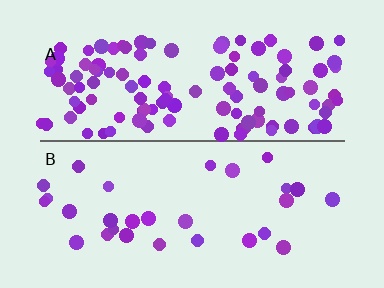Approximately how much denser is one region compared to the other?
Approximately 3.9× — region A over region B.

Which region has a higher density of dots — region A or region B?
A (the top).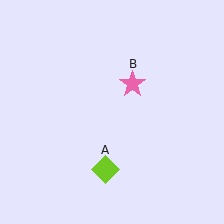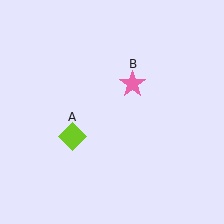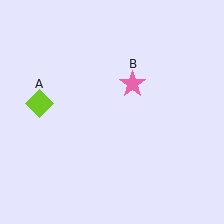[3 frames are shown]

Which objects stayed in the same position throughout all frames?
Pink star (object B) remained stationary.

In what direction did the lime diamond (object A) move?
The lime diamond (object A) moved up and to the left.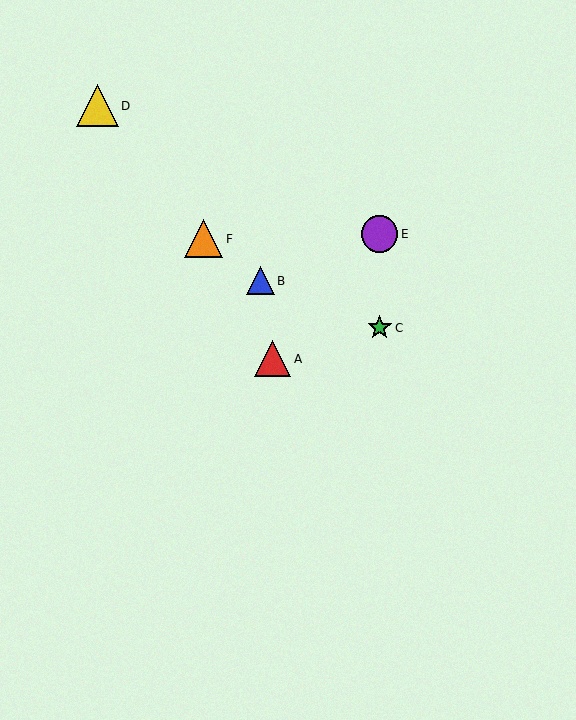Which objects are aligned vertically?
Objects C, E are aligned vertically.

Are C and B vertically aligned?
No, C is at x≈380 and B is at x≈261.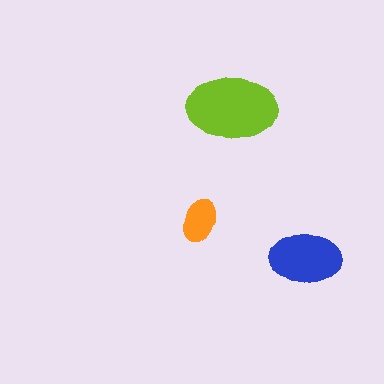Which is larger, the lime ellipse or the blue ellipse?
The lime one.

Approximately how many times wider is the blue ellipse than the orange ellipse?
About 1.5 times wider.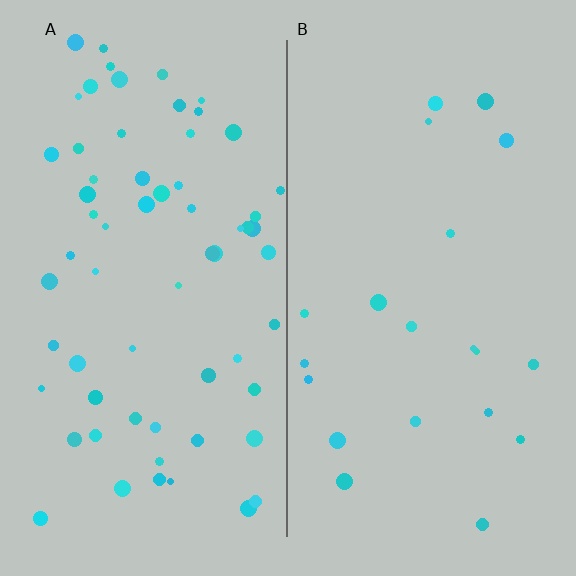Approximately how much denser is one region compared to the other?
Approximately 3.1× — region A over region B.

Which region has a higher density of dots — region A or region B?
A (the left).